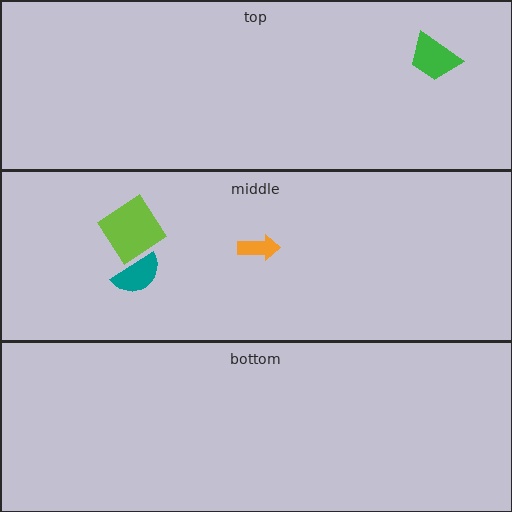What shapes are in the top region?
The green trapezoid.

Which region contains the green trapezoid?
The top region.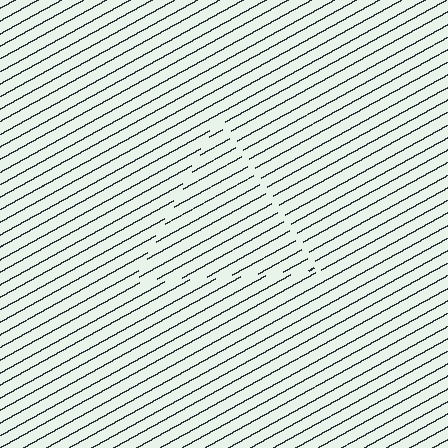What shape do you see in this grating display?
An illusory triangle. The interior of the shape contains the same grating, shifted by half a period — the contour is defined by the phase discontinuity where line-ends from the inner and outer gratings abut.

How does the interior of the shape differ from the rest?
The interior of the shape contains the same grating, shifted by half a period — the contour is defined by the phase discontinuity where line-ends from the inner and outer gratings abut.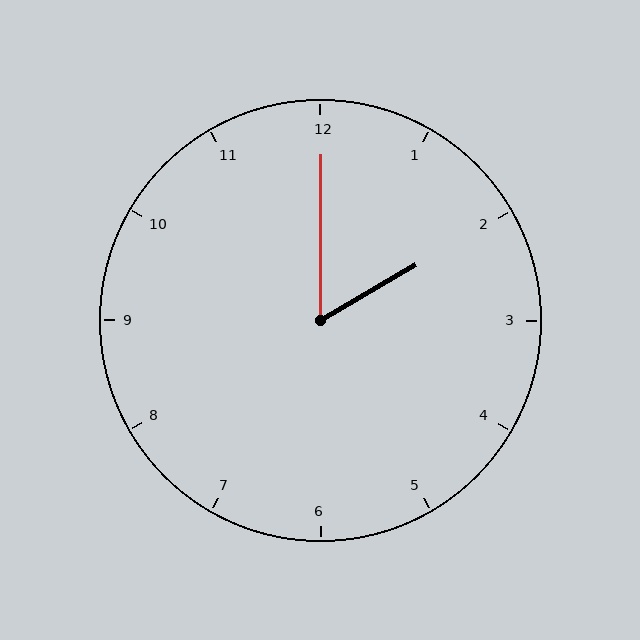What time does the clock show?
2:00.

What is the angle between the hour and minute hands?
Approximately 60 degrees.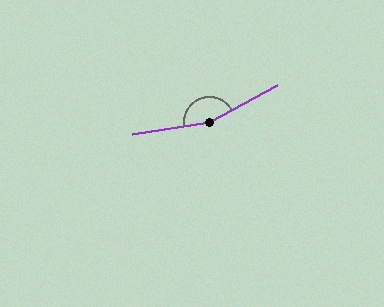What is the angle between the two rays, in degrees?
Approximately 160 degrees.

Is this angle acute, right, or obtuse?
It is obtuse.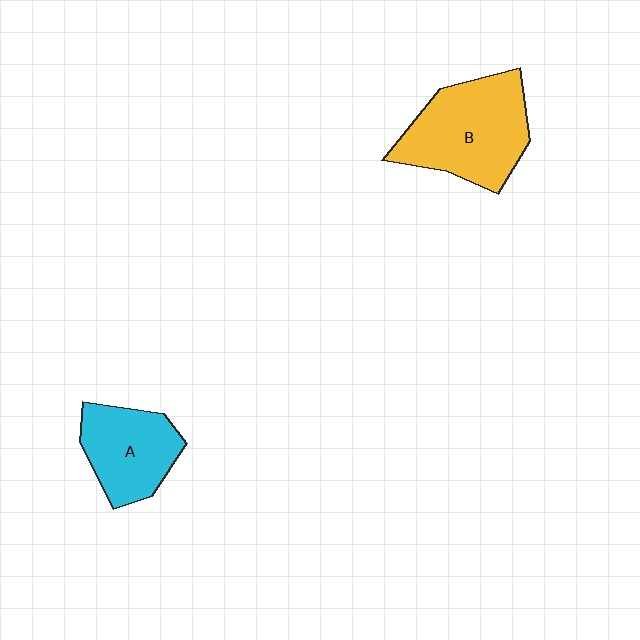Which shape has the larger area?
Shape B (yellow).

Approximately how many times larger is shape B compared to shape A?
Approximately 1.5 times.